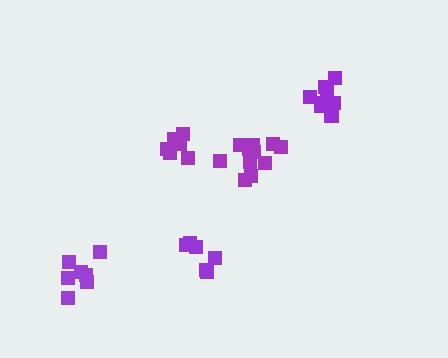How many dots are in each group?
Group 1: 7 dots, Group 2: 11 dots, Group 3: 6 dots, Group 4: 8 dots, Group 5: 10 dots (42 total).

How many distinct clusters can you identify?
There are 5 distinct clusters.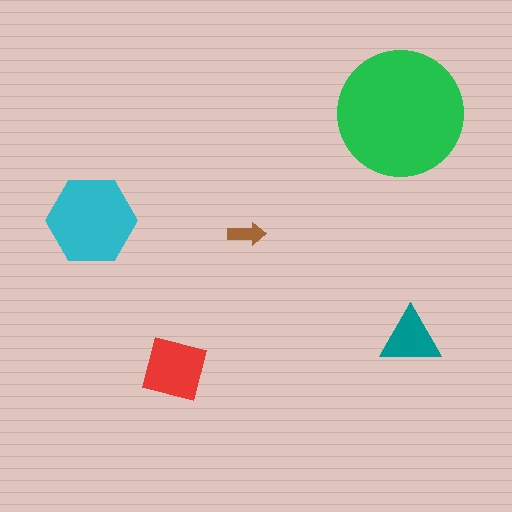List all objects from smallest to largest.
The brown arrow, the teal triangle, the red square, the cyan hexagon, the green circle.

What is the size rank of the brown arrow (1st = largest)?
5th.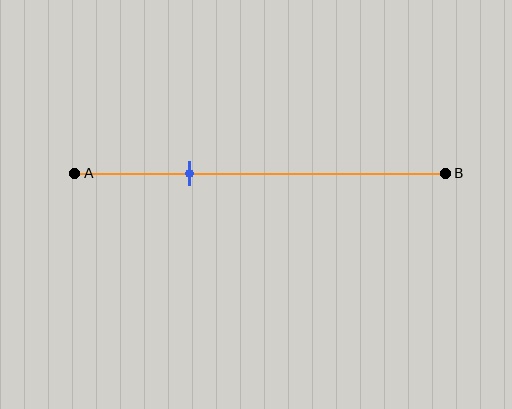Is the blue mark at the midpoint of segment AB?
No, the mark is at about 30% from A, not at the 50% midpoint.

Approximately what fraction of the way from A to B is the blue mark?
The blue mark is approximately 30% of the way from A to B.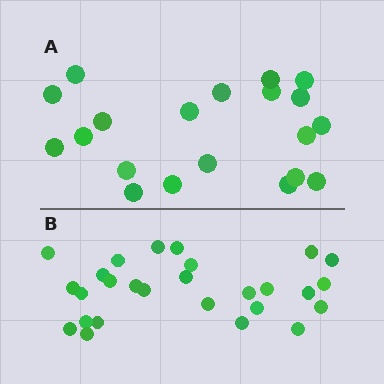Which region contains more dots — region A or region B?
Region B (the bottom region) has more dots.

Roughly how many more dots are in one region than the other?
Region B has roughly 8 or so more dots than region A.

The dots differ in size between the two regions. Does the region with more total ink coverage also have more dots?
No. Region A has more total ink coverage because its dots are larger, but region B actually contains more individual dots. Total area can be misleading — the number of items is what matters here.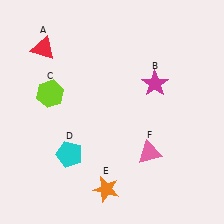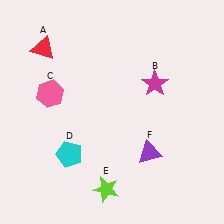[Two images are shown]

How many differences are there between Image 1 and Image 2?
There are 3 differences between the two images.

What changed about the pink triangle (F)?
In Image 1, F is pink. In Image 2, it changed to purple.